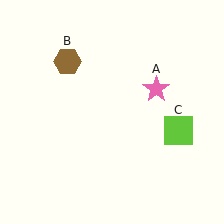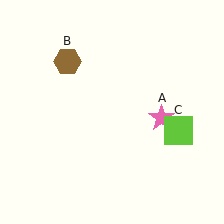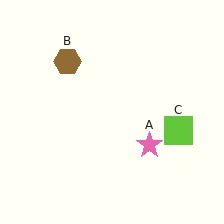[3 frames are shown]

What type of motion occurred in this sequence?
The pink star (object A) rotated clockwise around the center of the scene.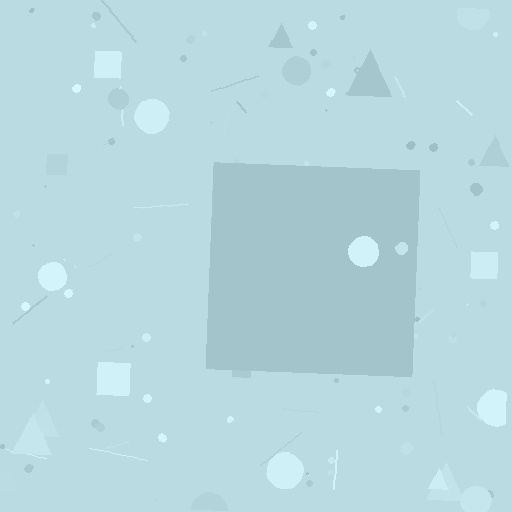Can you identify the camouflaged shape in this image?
The camouflaged shape is a square.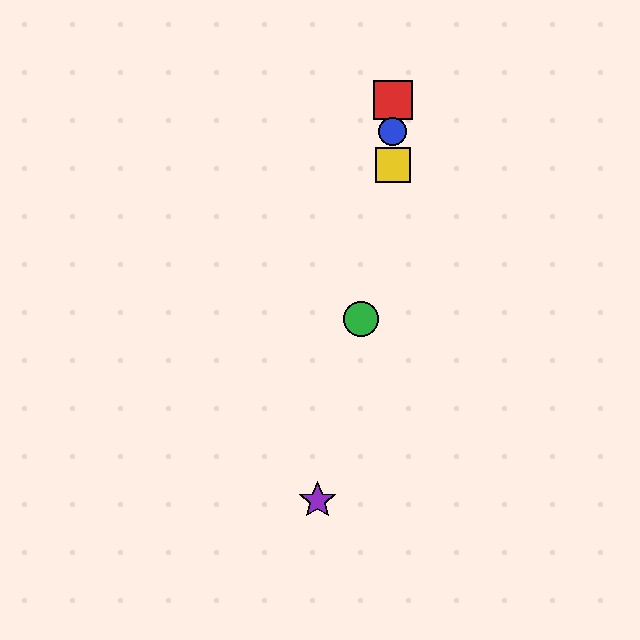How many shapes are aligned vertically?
3 shapes (the red square, the blue circle, the yellow square) are aligned vertically.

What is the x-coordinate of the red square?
The red square is at x≈393.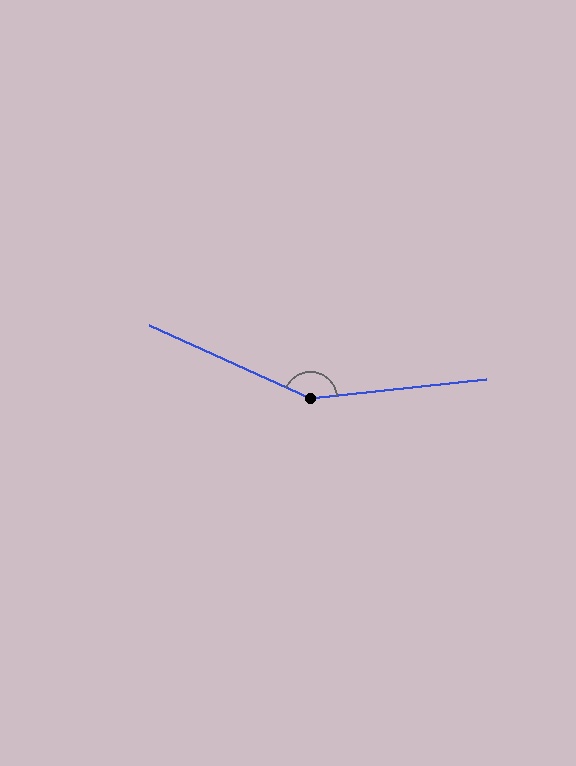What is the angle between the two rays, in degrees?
Approximately 150 degrees.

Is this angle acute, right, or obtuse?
It is obtuse.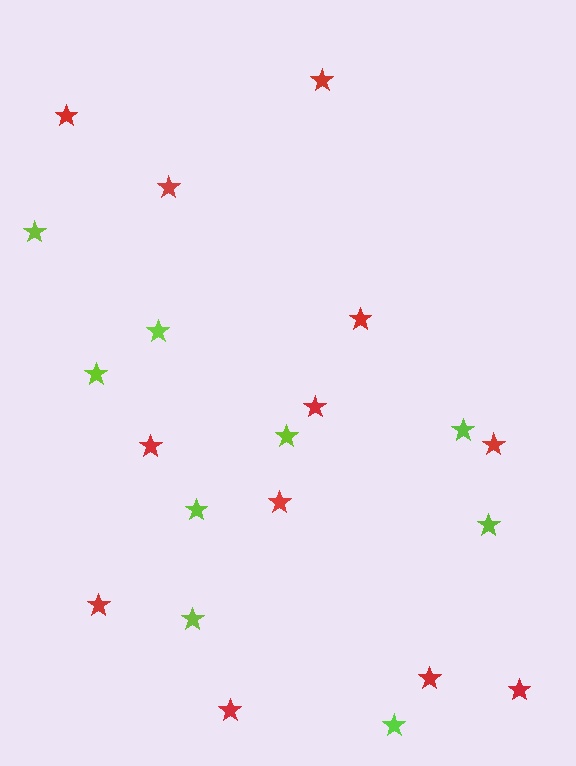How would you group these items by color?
There are 2 groups: one group of red stars (12) and one group of lime stars (9).